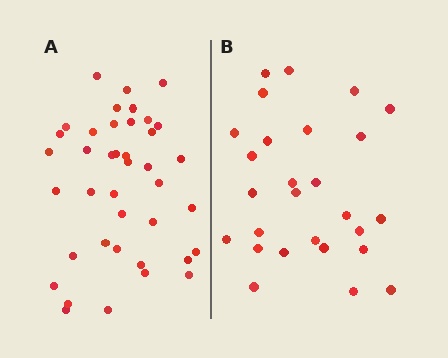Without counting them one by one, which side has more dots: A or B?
Region A (the left region) has more dots.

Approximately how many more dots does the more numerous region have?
Region A has approximately 15 more dots than region B.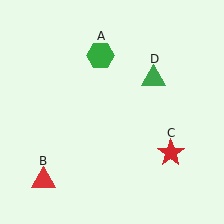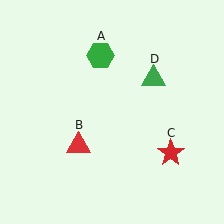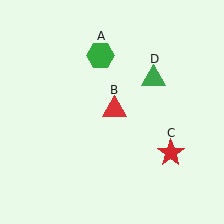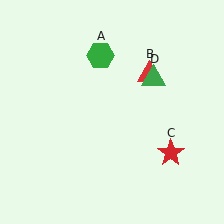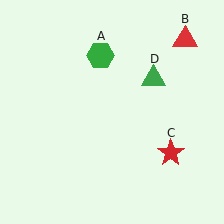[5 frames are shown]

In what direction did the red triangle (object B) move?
The red triangle (object B) moved up and to the right.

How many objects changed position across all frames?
1 object changed position: red triangle (object B).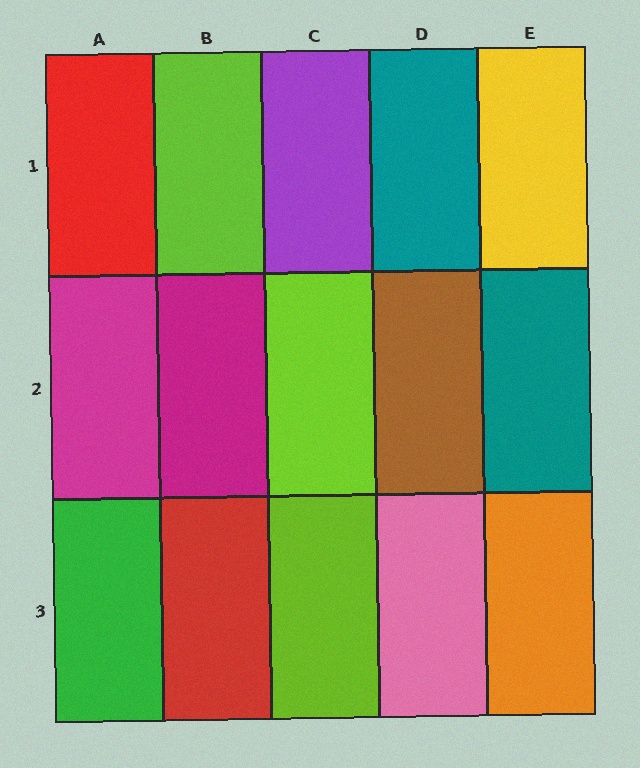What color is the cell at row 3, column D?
Pink.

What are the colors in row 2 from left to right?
Magenta, magenta, lime, brown, teal.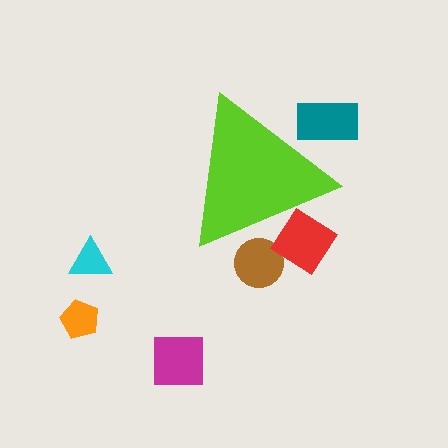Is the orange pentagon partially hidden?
No, the orange pentagon is fully visible.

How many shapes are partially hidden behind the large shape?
3 shapes are partially hidden.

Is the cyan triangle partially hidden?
No, the cyan triangle is fully visible.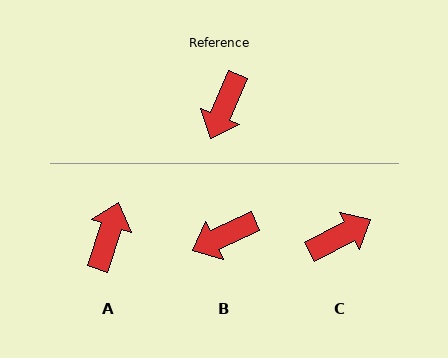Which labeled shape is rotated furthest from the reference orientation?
A, about 175 degrees away.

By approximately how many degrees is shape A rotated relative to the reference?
Approximately 175 degrees clockwise.